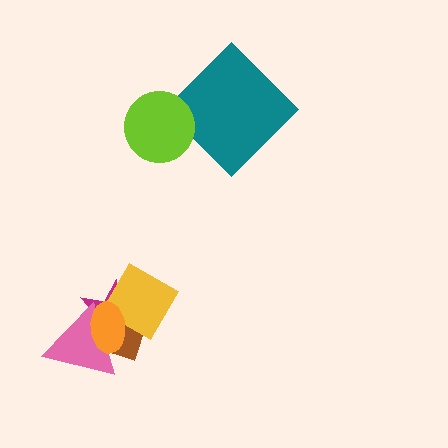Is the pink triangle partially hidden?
Yes, it is partially covered by another shape.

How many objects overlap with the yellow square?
3 objects overlap with the yellow square.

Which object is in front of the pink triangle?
The orange ellipse is in front of the pink triangle.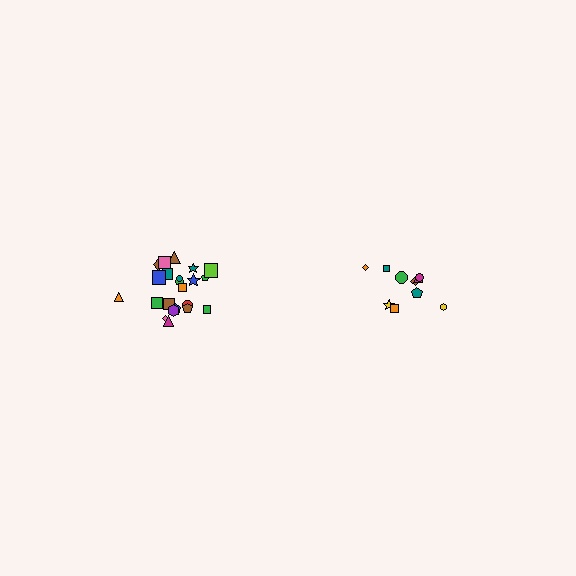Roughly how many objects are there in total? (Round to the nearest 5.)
Roughly 30 objects in total.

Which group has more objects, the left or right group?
The left group.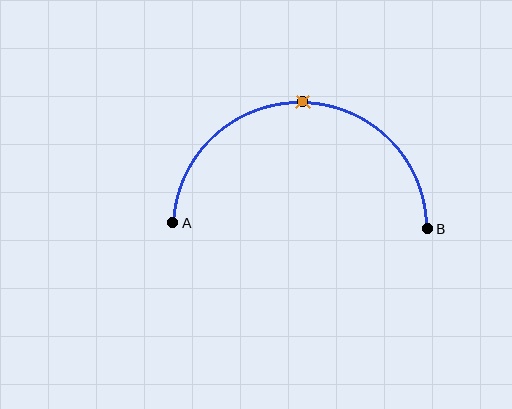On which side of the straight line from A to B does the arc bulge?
The arc bulges above the straight line connecting A and B.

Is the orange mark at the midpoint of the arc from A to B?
Yes. The orange mark lies on the arc at equal arc-length from both A and B — it is the arc midpoint.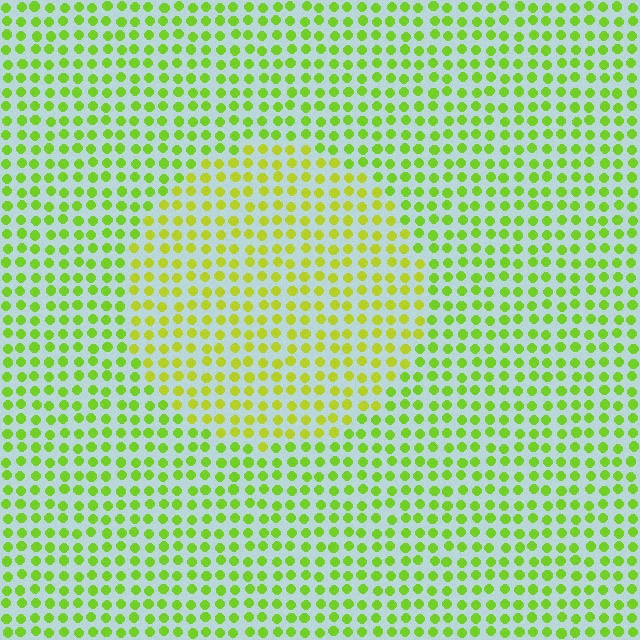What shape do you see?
I see a circle.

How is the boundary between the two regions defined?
The boundary is defined purely by a slight shift in hue (about 24 degrees). Spacing, size, and orientation are identical on both sides.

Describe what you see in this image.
The image is filled with small lime elements in a uniform arrangement. A circle-shaped region is visible where the elements are tinted to a slightly different hue, forming a subtle color boundary.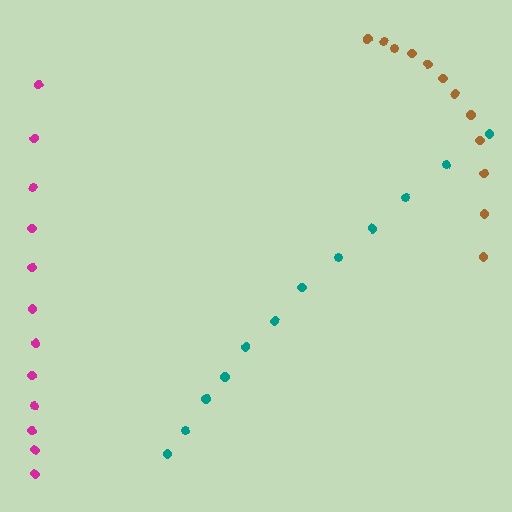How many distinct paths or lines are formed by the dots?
There are 3 distinct paths.